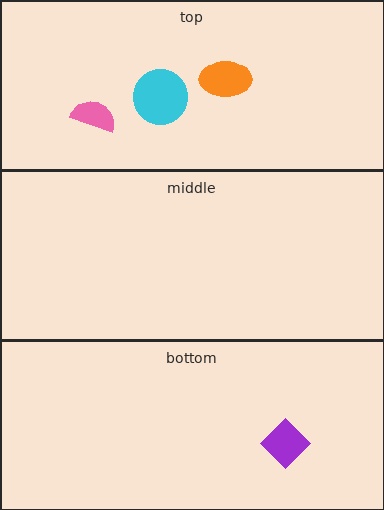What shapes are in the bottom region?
The purple diamond.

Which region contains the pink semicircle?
The top region.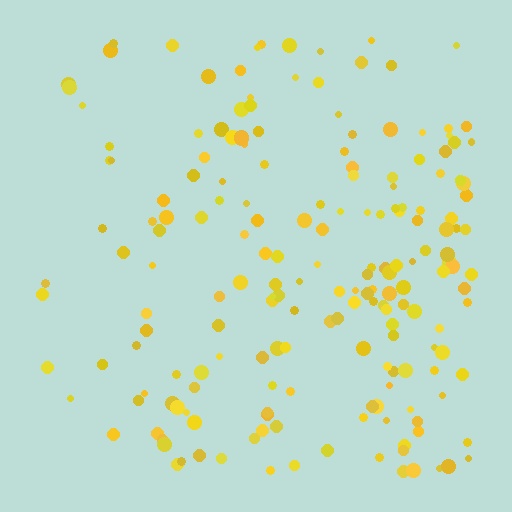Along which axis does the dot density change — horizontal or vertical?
Horizontal.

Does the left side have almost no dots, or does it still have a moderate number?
Still a moderate number, just noticeably fewer than the right.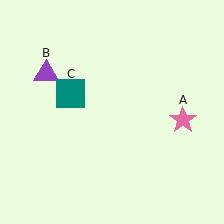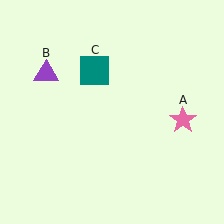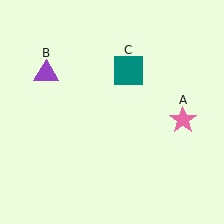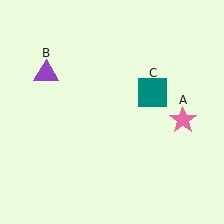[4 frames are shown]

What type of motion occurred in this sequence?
The teal square (object C) rotated clockwise around the center of the scene.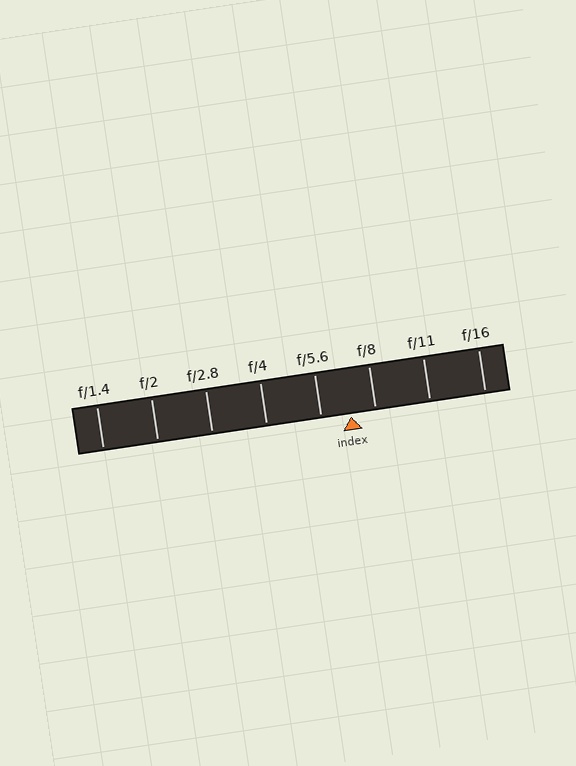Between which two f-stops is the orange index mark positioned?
The index mark is between f/5.6 and f/8.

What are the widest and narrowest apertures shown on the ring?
The widest aperture shown is f/1.4 and the narrowest is f/16.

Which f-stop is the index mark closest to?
The index mark is closest to f/8.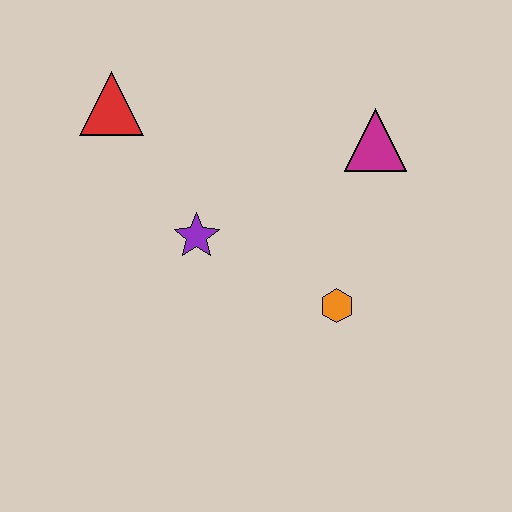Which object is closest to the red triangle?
The purple star is closest to the red triangle.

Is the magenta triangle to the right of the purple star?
Yes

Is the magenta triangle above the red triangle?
No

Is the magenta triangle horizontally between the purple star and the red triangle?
No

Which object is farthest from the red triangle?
The orange hexagon is farthest from the red triangle.